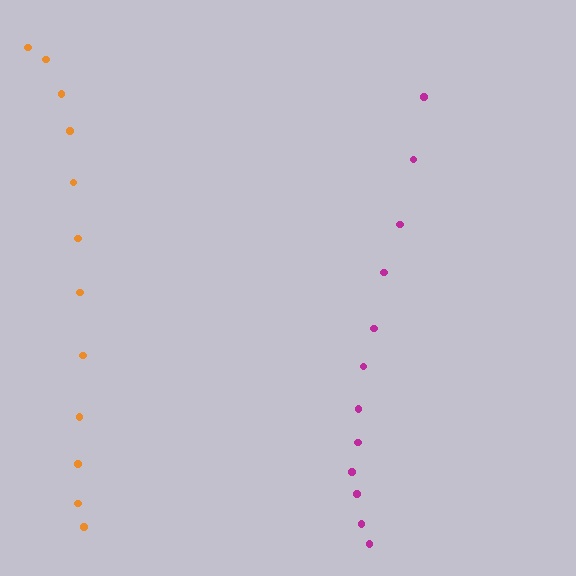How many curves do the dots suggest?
There are 2 distinct paths.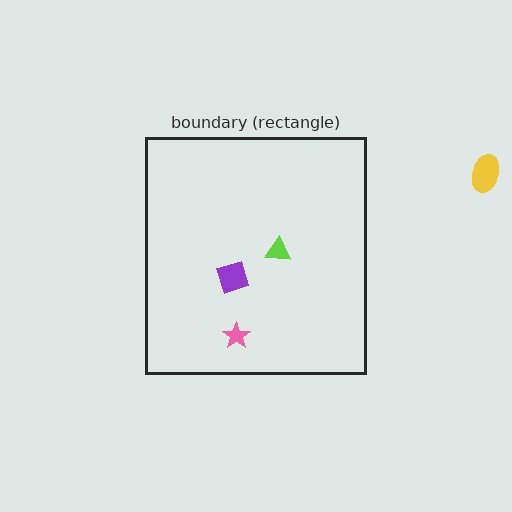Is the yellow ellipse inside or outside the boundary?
Outside.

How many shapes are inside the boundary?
3 inside, 1 outside.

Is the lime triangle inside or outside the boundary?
Inside.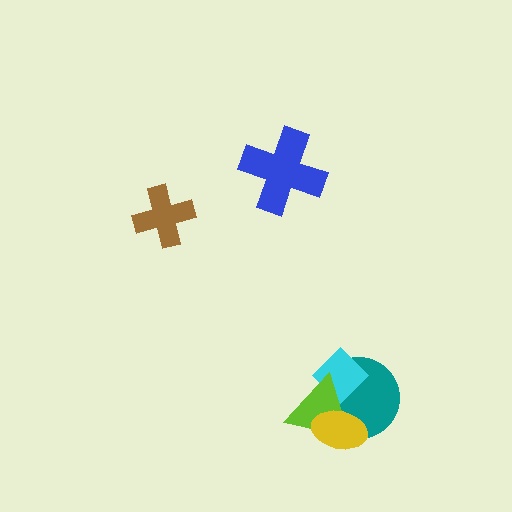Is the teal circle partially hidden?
Yes, it is partially covered by another shape.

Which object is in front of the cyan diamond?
The lime triangle is in front of the cyan diamond.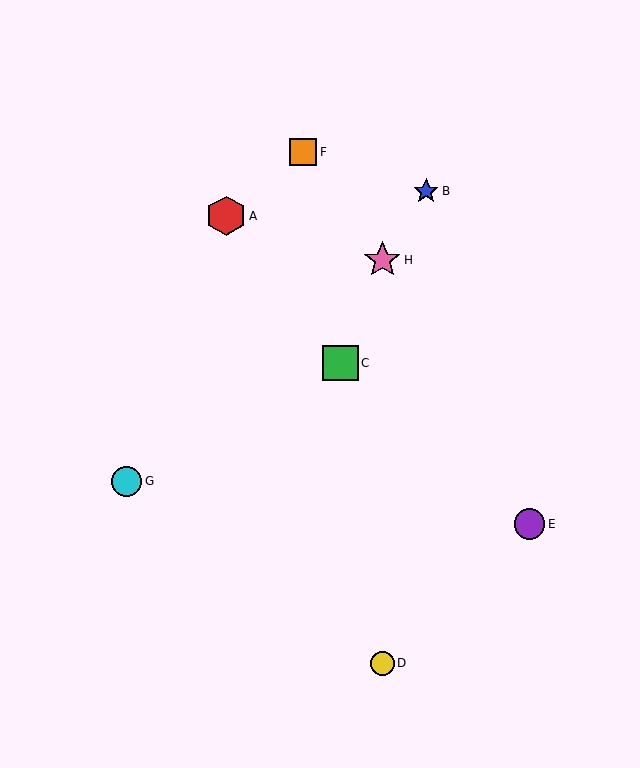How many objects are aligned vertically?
2 objects (D, H) are aligned vertically.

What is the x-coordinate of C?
Object C is at x≈340.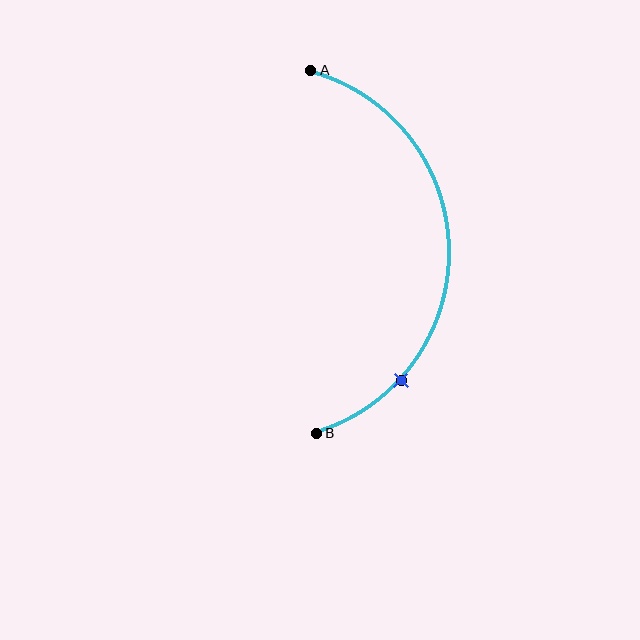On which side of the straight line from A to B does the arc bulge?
The arc bulges to the right of the straight line connecting A and B.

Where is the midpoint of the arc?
The arc midpoint is the point on the curve farthest from the straight line joining A and B. It sits to the right of that line.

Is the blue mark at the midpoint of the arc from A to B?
No. The blue mark lies on the arc but is closer to endpoint B. The arc midpoint would be at the point on the curve equidistant along the arc from both A and B.